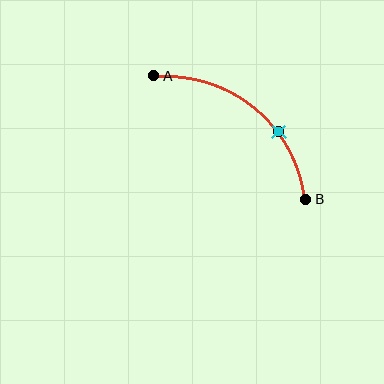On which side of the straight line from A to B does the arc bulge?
The arc bulges above and to the right of the straight line connecting A and B.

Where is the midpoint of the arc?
The arc midpoint is the point on the curve farthest from the straight line joining A and B. It sits above and to the right of that line.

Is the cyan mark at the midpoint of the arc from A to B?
No. The cyan mark lies on the arc but is closer to endpoint B. The arc midpoint would be at the point on the curve equidistant along the arc from both A and B.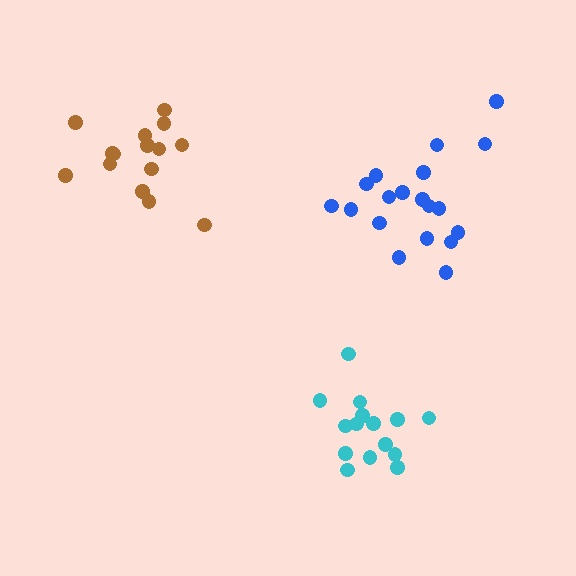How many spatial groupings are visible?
There are 3 spatial groupings.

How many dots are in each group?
Group 1: 16 dots, Group 2: 15 dots, Group 3: 19 dots (50 total).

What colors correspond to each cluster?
The clusters are colored: cyan, brown, blue.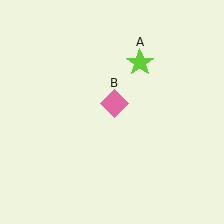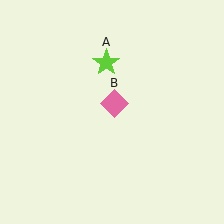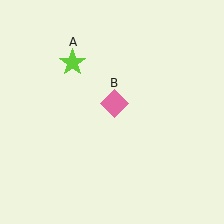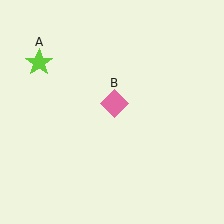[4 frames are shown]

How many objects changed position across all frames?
1 object changed position: lime star (object A).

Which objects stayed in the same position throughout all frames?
Pink diamond (object B) remained stationary.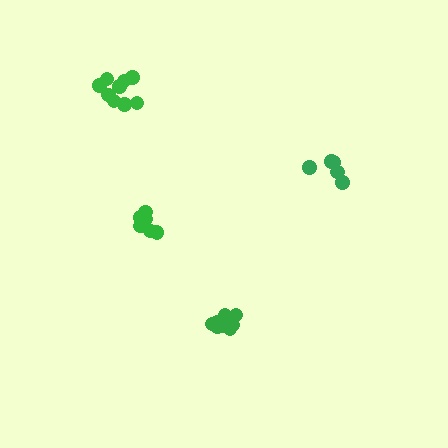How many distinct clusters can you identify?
There are 4 distinct clusters.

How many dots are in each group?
Group 1: 9 dots, Group 2: 6 dots, Group 3: 9 dots, Group 4: 5 dots (29 total).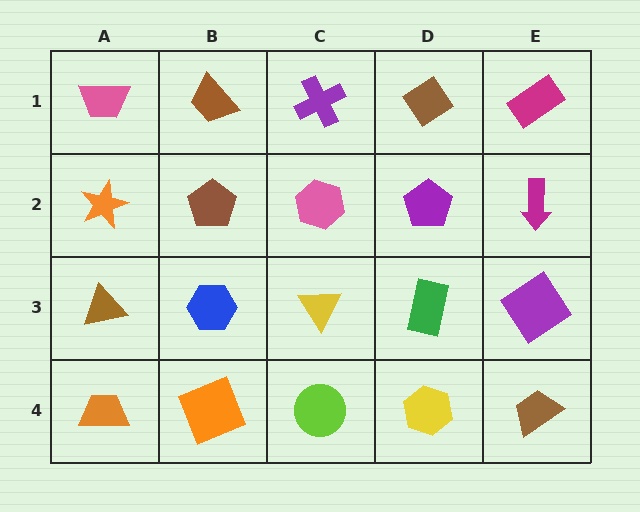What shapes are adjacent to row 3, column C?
A pink hexagon (row 2, column C), a lime circle (row 4, column C), a blue hexagon (row 3, column B), a green rectangle (row 3, column D).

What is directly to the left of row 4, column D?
A lime circle.